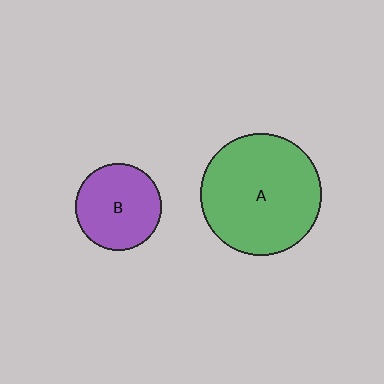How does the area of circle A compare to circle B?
Approximately 2.0 times.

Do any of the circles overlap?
No, none of the circles overlap.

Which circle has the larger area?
Circle A (green).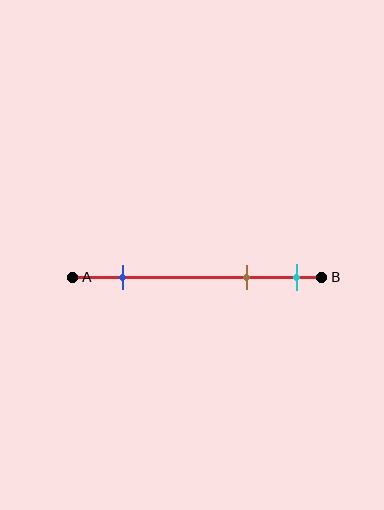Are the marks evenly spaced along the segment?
No, the marks are not evenly spaced.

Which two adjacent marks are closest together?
The brown and cyan marks are the closest adjacent pair.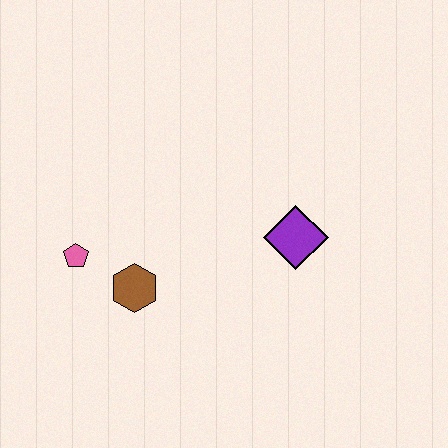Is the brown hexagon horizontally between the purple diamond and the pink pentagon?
Yes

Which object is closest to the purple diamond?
The brown hexagon is closest to the purple diamond.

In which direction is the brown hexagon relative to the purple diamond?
The brown hexagon is to the left of the purple diamond.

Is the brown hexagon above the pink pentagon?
No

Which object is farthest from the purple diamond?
The pink pentagon is farthest from the purple diamond.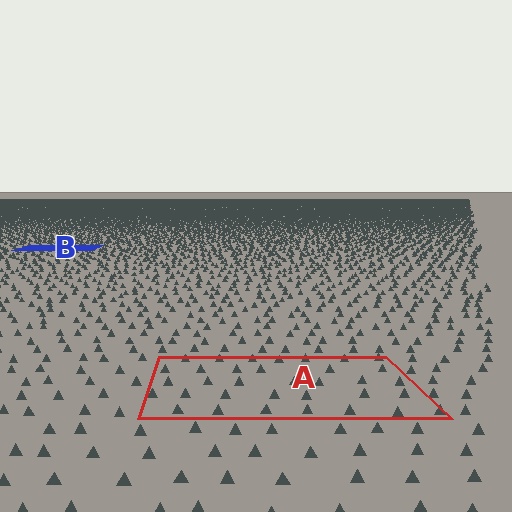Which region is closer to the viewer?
Region A is closer. The texture elements there are larger and more spread out.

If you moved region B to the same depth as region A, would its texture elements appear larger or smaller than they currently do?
They would appear larger. At a closer depth, the same texture elements are projected at a bigger on-screen size.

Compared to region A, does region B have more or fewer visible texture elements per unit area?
Region B has more texture elements per unit area — they are packed more densely because it is farther away.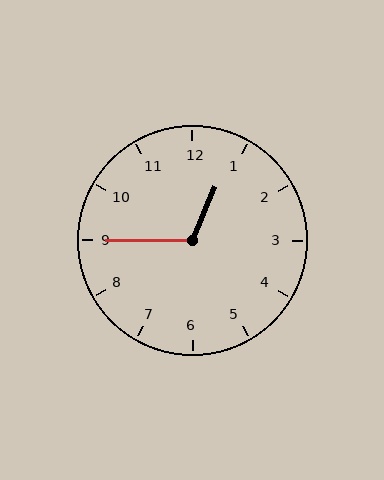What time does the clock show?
12:45.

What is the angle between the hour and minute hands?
Approximately 112 degrees.